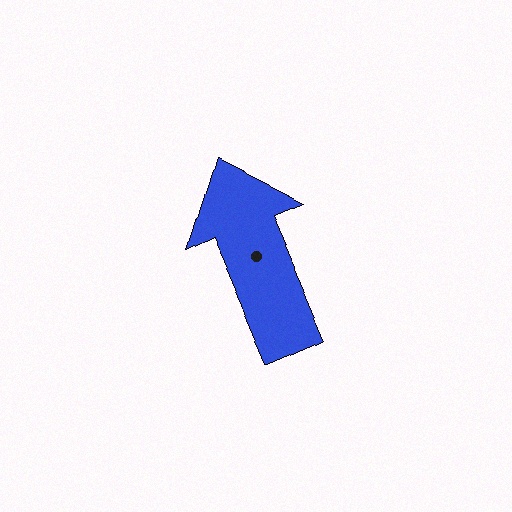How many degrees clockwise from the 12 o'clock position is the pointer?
Approximately 337 degrees.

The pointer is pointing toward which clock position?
Roughly 11 o'clock.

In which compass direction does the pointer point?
Northwest.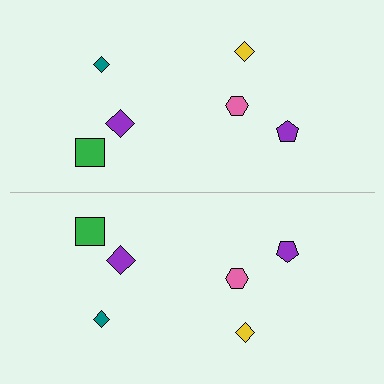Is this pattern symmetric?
Yes, this pattern has bilateral (reflection) symmetry.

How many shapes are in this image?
There are 12 shapes in this image.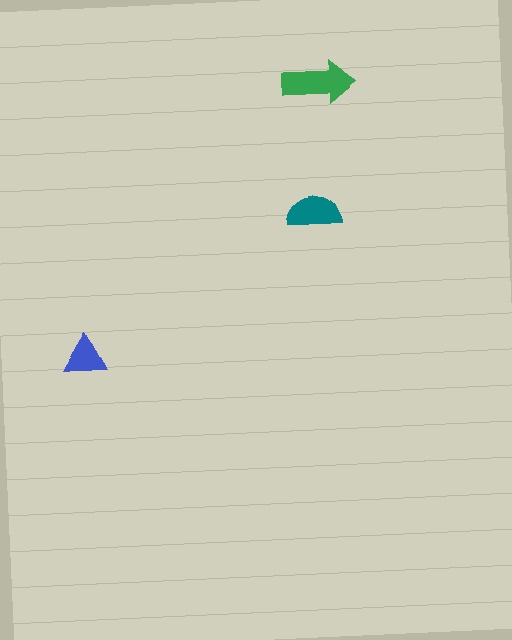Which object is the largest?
The green arrow.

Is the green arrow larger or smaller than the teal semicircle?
Larger.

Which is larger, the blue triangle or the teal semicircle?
The teal semicircle.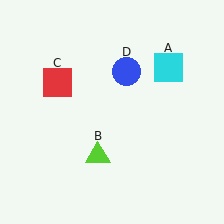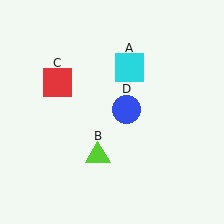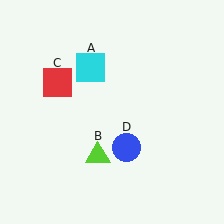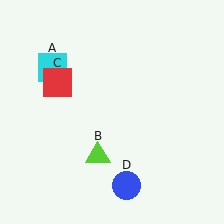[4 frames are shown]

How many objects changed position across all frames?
2 objects changed position: cyan square (object A), blue circle (object D).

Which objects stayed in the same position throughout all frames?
Lime triangle (object B) and red square (object C) remained stationary.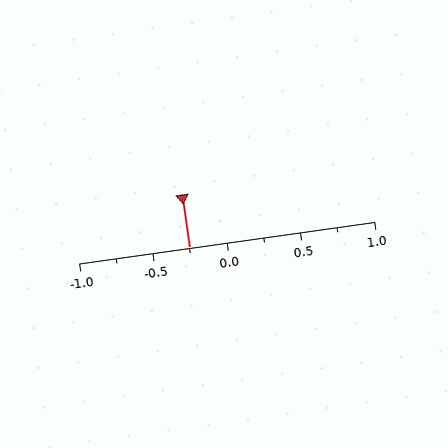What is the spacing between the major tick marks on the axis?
The major ticks are spaced 0.5 apart.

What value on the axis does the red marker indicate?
The marker indicates approximately -0.25.